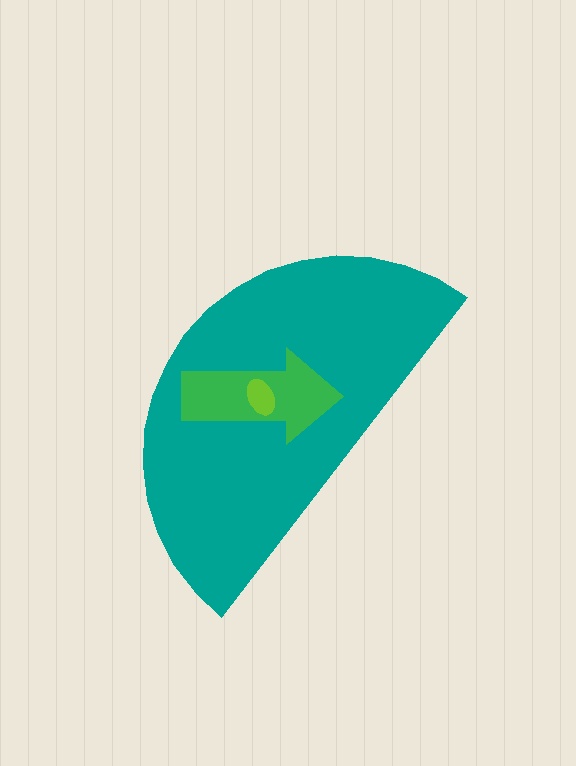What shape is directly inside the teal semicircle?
The green arrow.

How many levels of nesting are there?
3.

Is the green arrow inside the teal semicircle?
Yes.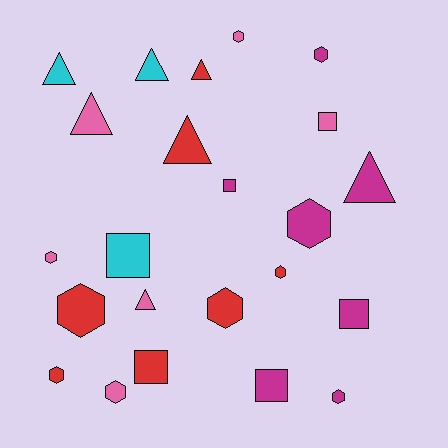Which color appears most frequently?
Magenta, with 7 objects.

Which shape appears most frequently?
Hexagon, with 10 objects.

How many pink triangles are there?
There are 2 pink triangles.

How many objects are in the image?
There are 23 objects.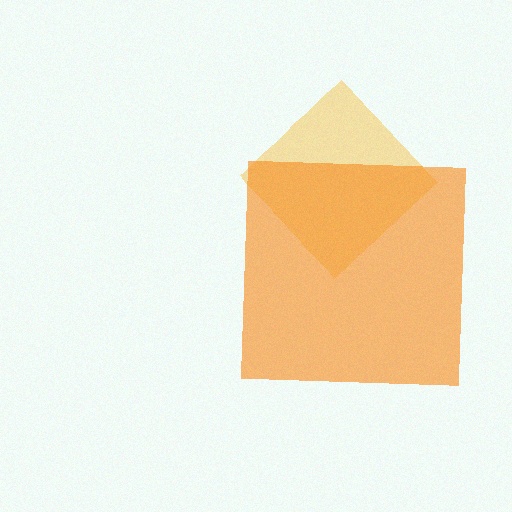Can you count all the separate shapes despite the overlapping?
Yes, there are 2 separate shapes.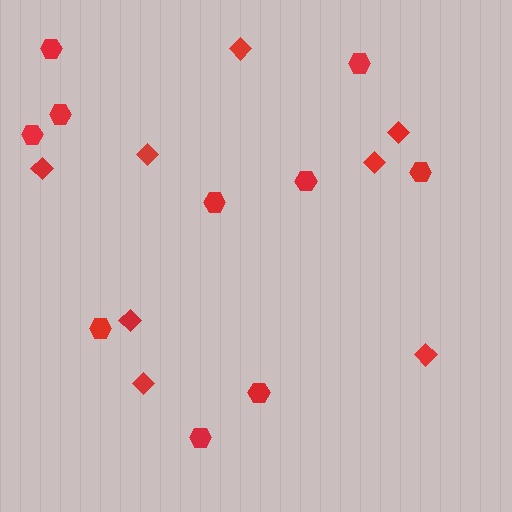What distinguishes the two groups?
There are 2 groups: one group of hexagons (10) and one group of diamonds (8).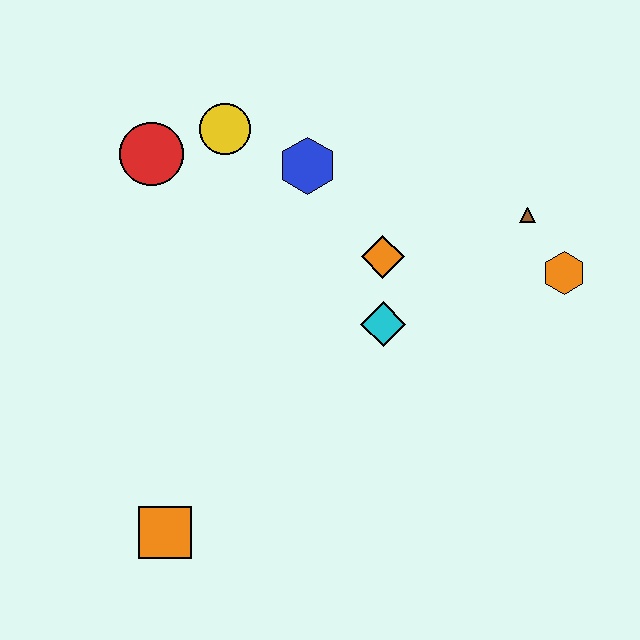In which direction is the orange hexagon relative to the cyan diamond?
The orange hexagon is to the right of the cyan diamond.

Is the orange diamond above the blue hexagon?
No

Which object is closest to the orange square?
The cyan diamond is closest to the orange square.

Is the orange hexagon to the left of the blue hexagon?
No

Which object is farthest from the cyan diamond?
The orange square is farthest from the cyan diamond.